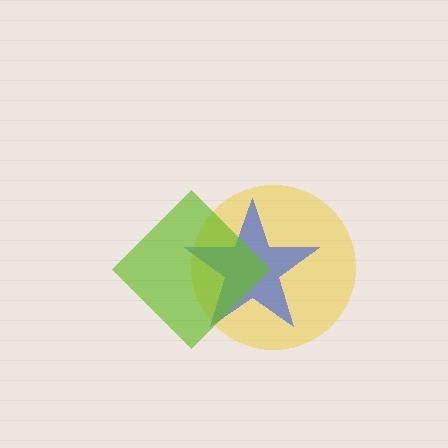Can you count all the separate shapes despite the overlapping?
Yes, there are 3 separate shapes.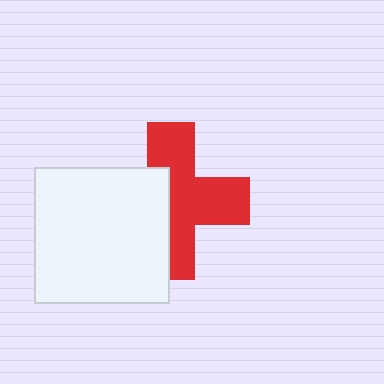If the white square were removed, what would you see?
You would see the complete red cross.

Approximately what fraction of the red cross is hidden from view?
Roughly 40% of the red cross is hidden behind the white square.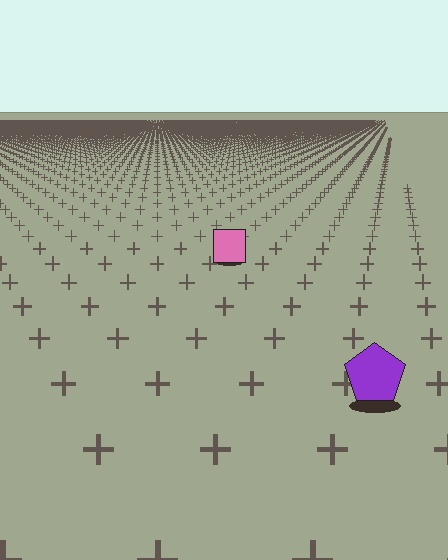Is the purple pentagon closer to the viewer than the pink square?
Yes. The purple pentagon is closer — you can tell from the texture gradient: the ground texture is coarser near it.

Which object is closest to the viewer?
The purple pentagon is closest. The texture marks near it are larger and more spread out.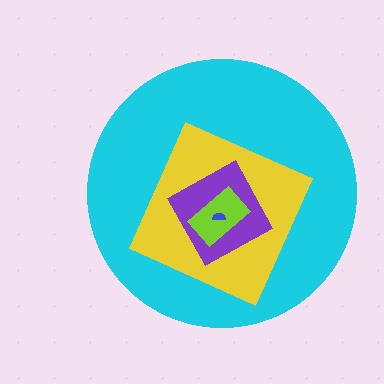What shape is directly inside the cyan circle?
The yellow square.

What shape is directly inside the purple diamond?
The lime rectangle.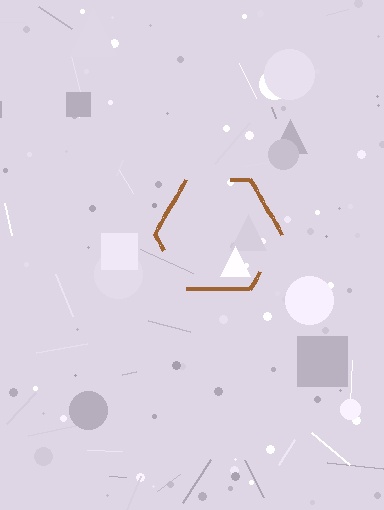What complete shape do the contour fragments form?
The contour fragments form a hexagon.